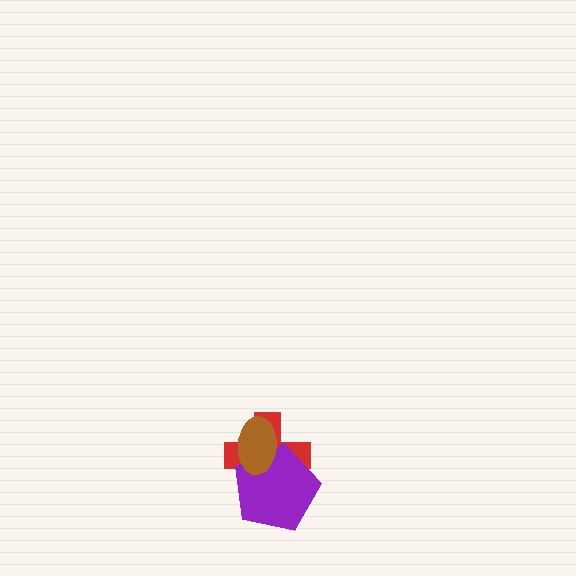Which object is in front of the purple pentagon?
The brown ellipse is in front of the purple pentagon.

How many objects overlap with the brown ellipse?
2 objects overlap with the brown ellipse.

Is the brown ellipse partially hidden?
No, no other shape covers it.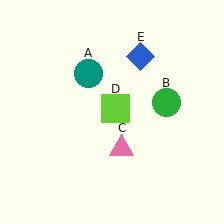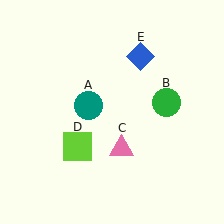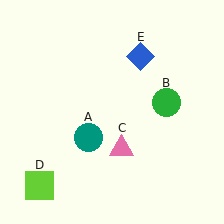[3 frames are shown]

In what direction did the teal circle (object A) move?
The teal circle (object A) moved down.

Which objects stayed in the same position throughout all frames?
Green circle (object B) and pink triangle (object C) and blue diamond (object E) remained stationary.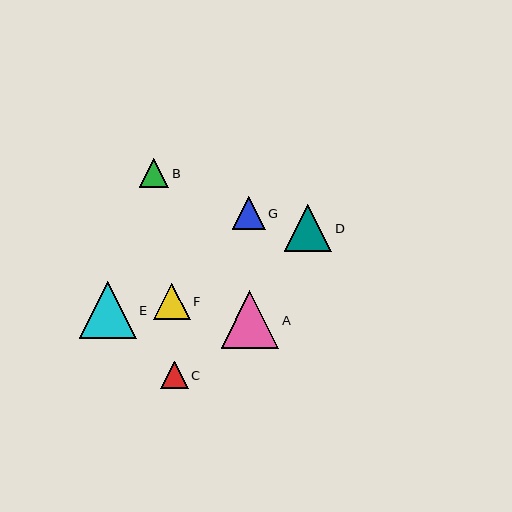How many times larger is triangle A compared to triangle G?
Triangle A is approximately 1.8 times the size of triangle G.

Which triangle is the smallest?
Triangle C is the smallest with a size of approximately 27 pixels.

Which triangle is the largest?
Triangle A is the largest with a size of approximately 58 pixels.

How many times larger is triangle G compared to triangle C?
Triangle G is approximately 1.2 times the size of triangle C.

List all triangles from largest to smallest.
From largest to smallest: A, E, D, F, G, B, C.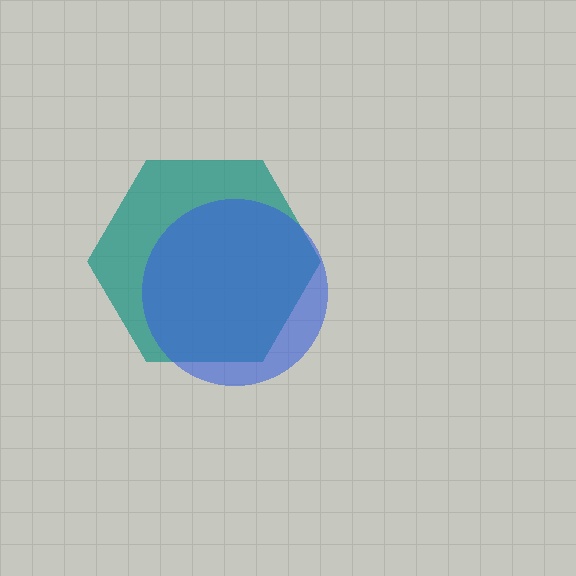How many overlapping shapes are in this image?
There are 2 overlapping shapes in the image.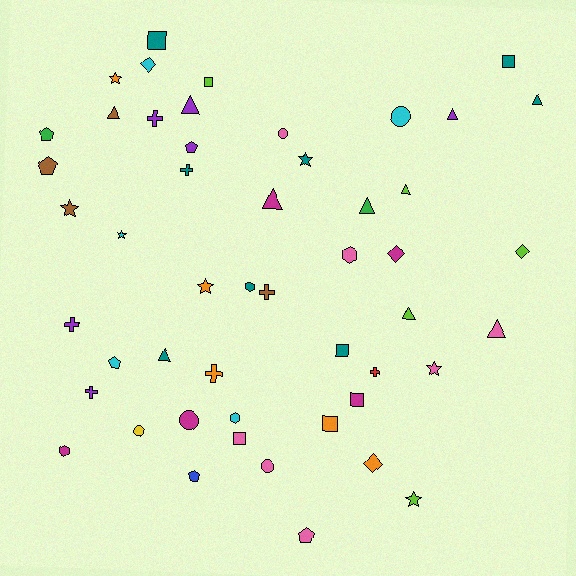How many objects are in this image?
There are 50 objects.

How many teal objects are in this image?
There are 8 teal objects.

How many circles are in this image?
There are 5 circles.